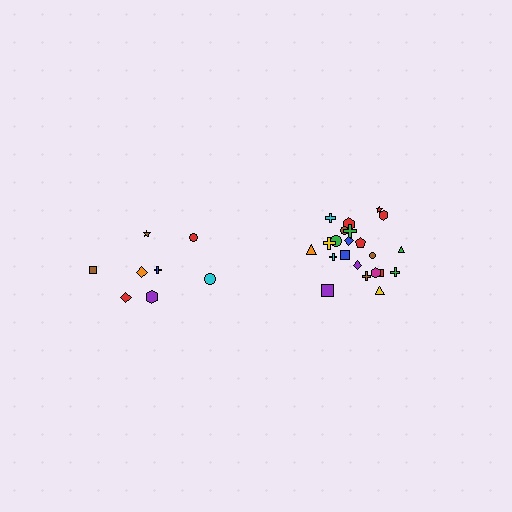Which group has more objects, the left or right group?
The right group.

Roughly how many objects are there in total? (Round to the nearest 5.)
Roughly 30 objects in total.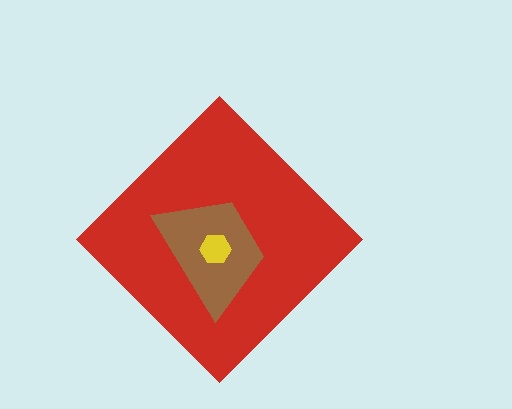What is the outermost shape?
The red diamond.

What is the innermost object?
The yellow hexagon.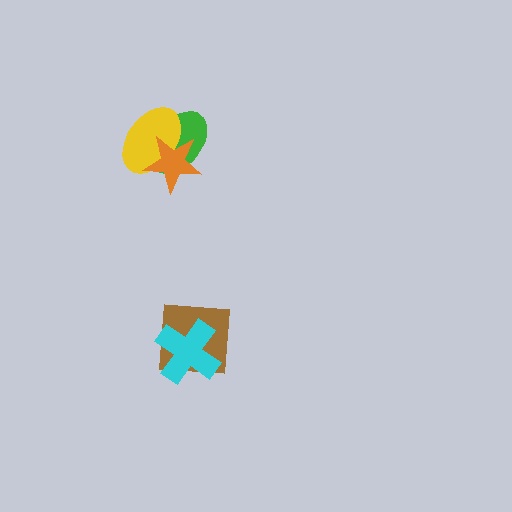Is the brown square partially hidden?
Yes, it is partially covered by another shape.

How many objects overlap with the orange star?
2 objects overlap with the orange star.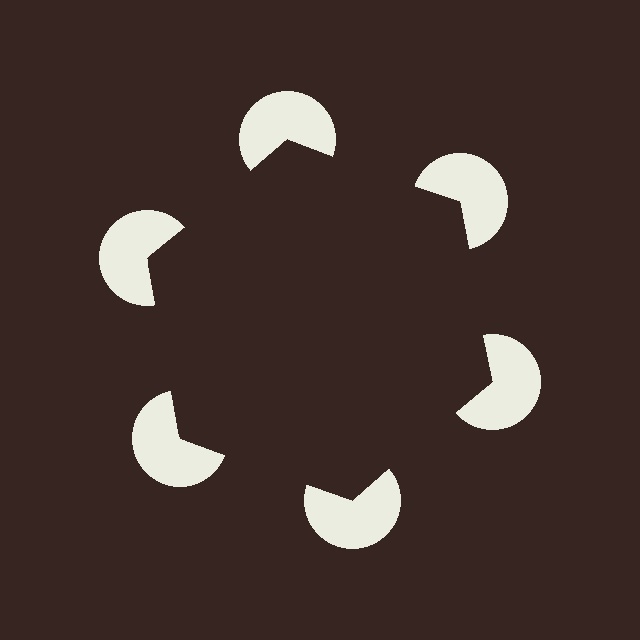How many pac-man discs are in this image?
There are 6 — one at each vertex of the illusory hexagon.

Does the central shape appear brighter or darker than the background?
It typically appears slightly darker than the background, even though no actual brightness change is drawn.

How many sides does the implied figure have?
6 sides.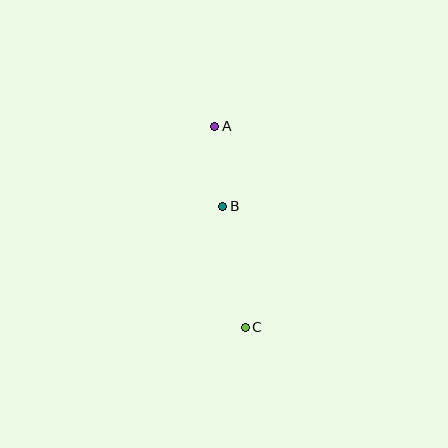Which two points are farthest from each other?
Points A and C are farthest from each other.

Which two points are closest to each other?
Points A and B are closest to each other.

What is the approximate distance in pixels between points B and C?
The distance between B and C is approximately 123 pixels.